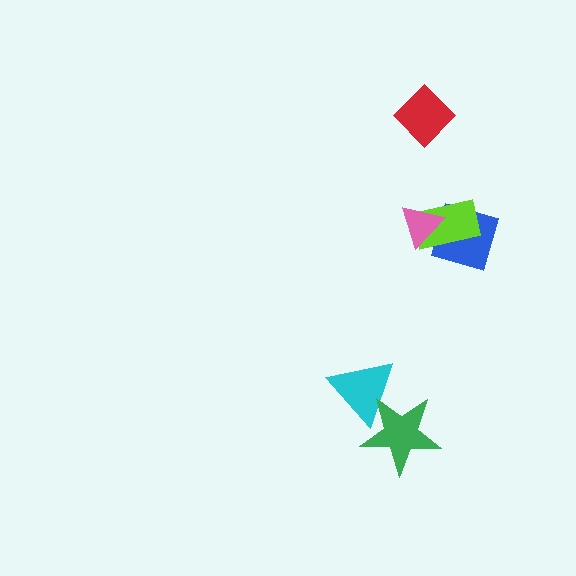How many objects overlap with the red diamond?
0 objects overlap with the red diamond.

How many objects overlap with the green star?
1 object overlaps with the green star.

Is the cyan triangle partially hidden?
Yes, it is partially covered by another shape.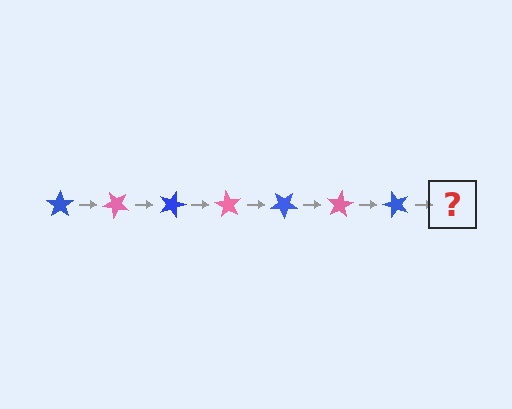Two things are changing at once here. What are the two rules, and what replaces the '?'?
The two rules are that it rotates 45 degrees each step and the color cycles through blue and pink. The '?' should be a pink star, rotated 315 degrees from the start.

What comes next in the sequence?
The next element should be a pink star, rotated 315 degrees from the start.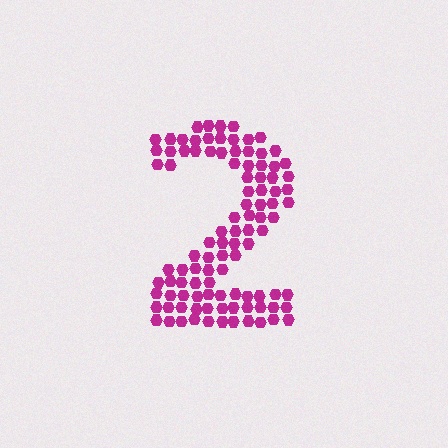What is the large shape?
The large shape is the digit 2.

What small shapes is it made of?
It is made of small hexagons.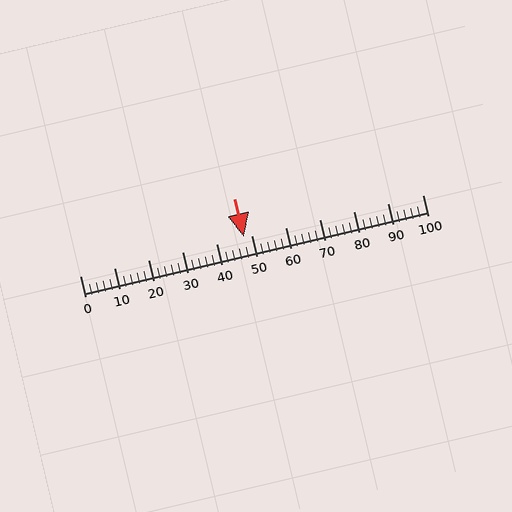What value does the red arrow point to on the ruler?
The red arrow points to approximately 48.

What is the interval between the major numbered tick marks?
The major tick marks are spaced 10 units apart.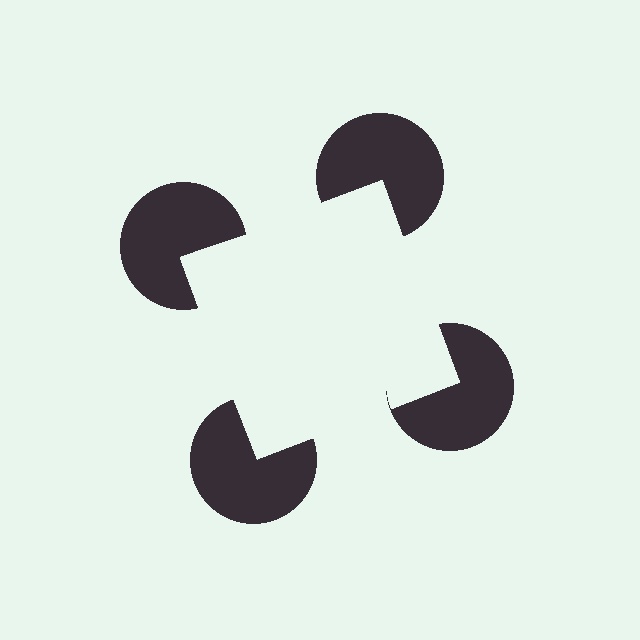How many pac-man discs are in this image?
There are 4 — one at each vertex of the illusory square.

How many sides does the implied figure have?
4 sides.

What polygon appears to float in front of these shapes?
An illusory square — its edges are inferred from the aligned wedge cuts in the pac-man discs, not physically drawn.